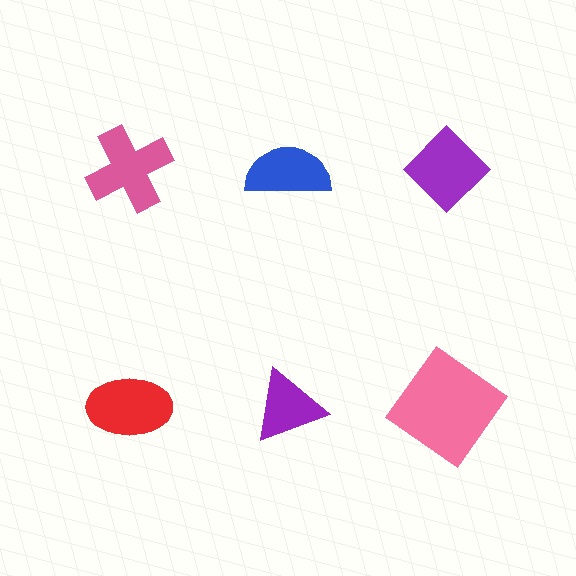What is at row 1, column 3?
A purple diamond.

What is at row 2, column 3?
A pink diamond.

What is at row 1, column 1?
A pink cross.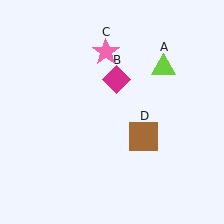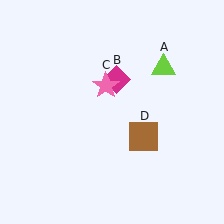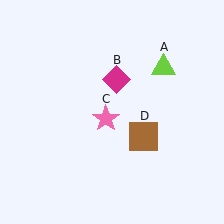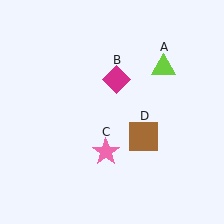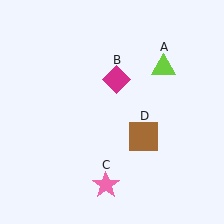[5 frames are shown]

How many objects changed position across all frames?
1 object changed position: pink star (object C).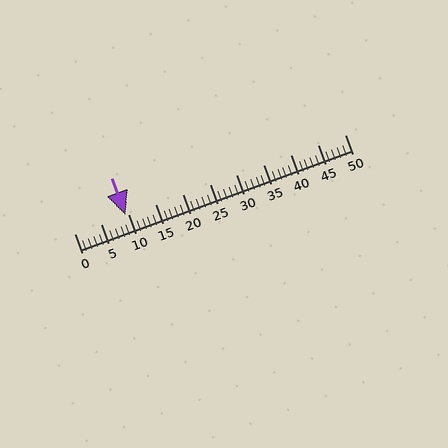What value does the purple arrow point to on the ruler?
The purple arrow points to approximately 10.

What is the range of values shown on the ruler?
The ruler shows values from 0 to 50.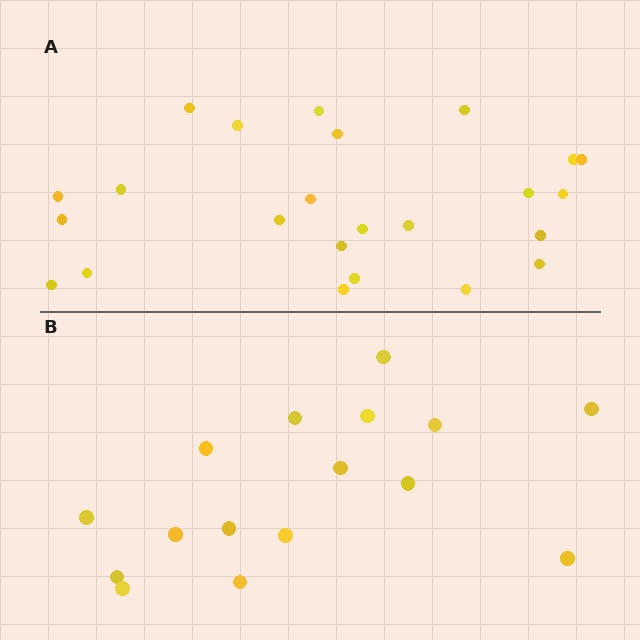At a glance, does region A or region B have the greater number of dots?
Region A (the top region) has more dots.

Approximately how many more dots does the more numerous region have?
Region A has roughly 8 or so more dots than region B.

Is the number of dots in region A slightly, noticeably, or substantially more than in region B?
Region A has substantially more. The ratio is roughly 1.5 to 1.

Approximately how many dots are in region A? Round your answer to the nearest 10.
About 20 dots. (The exact count is 24, which rounds to 20.)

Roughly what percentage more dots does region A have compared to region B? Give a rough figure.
About 50% more.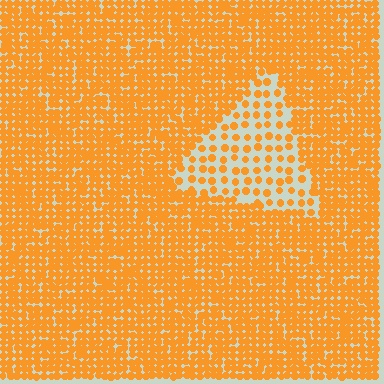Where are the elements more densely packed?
The elements are more densely packed outside the triangle boundary.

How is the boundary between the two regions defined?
The boundary is defined by a change in element density (approximately 2.6x ratio). All elements are the same color, size, and shape.